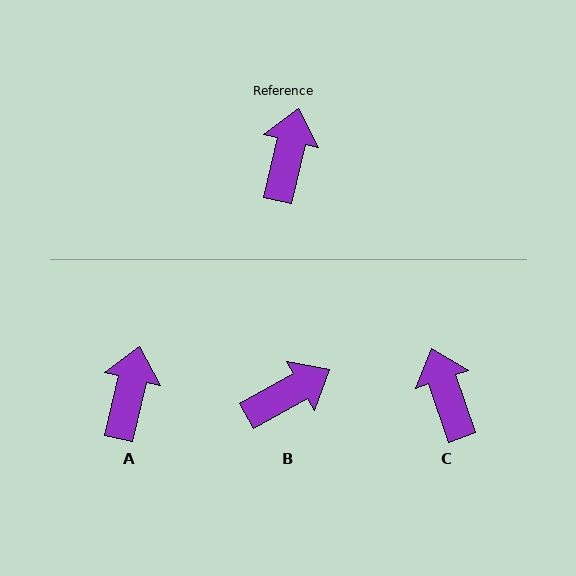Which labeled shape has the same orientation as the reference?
A.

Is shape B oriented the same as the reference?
No, it is off by about 48 degrees.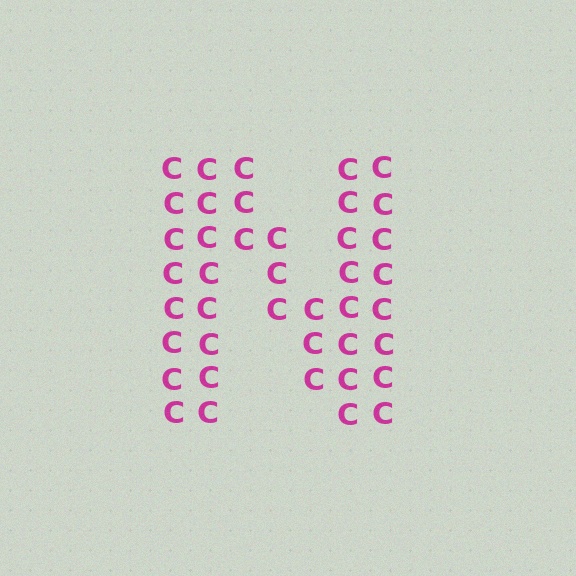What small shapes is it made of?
It is made of small letter C's.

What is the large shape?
The large shape is the letter N.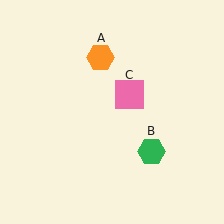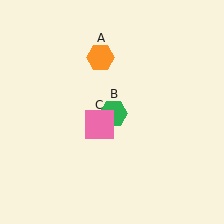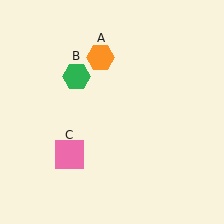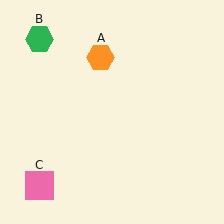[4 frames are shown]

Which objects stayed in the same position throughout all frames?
Orange hexagon (object A) remained stationary.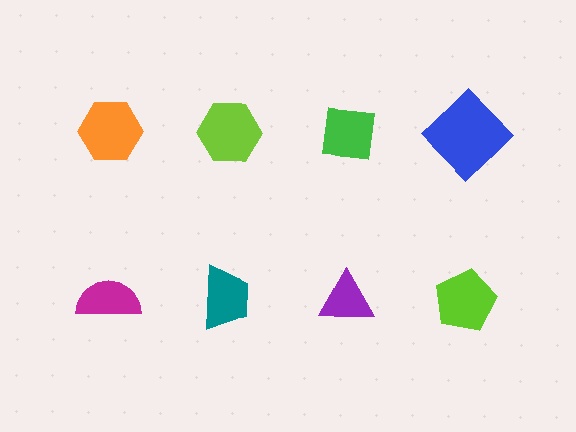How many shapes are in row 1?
4 shapes.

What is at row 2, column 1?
A magenta semicircle.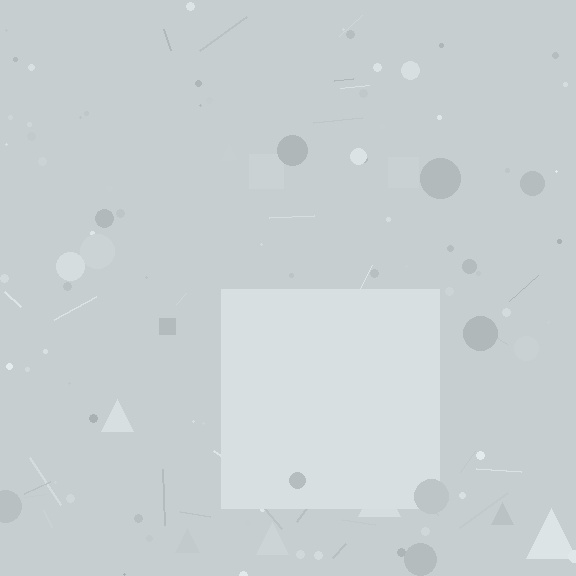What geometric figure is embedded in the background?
A square is embedded in the background.